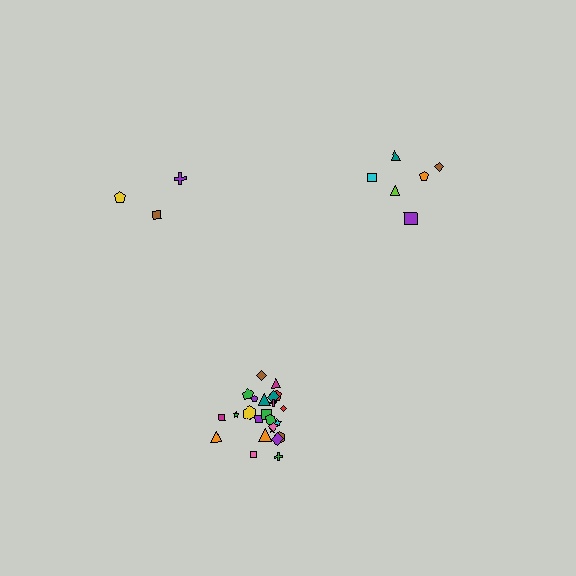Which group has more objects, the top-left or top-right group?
The top-right group.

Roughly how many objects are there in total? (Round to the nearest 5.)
Roughly 35 objects in total.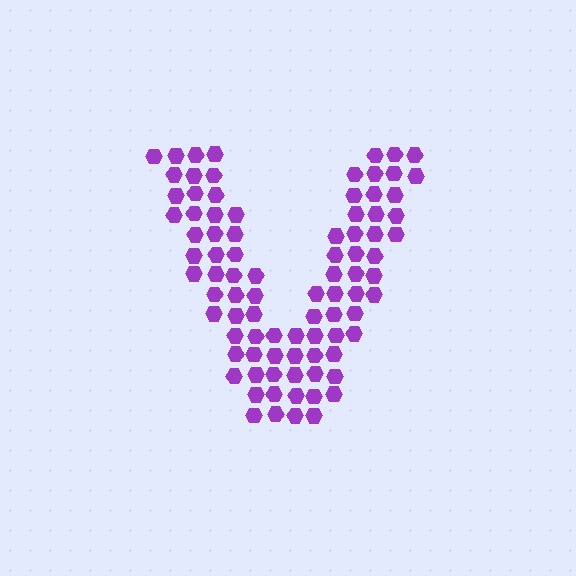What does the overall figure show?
The overall figure shows the letter V.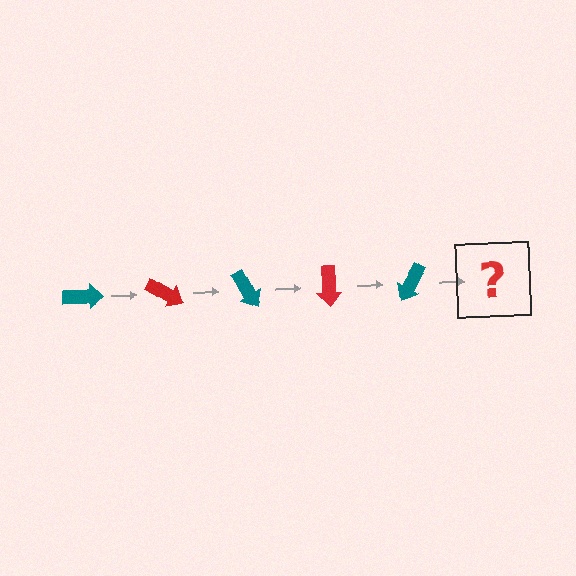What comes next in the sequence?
The next element should be a red arrow, rotated 150 degrees from the start.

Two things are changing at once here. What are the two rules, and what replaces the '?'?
The two rules are that it rotates 30 degrees each step and the color cycles through teal and red. The '?' should be a red arrow, rotated 150 degrees from the start.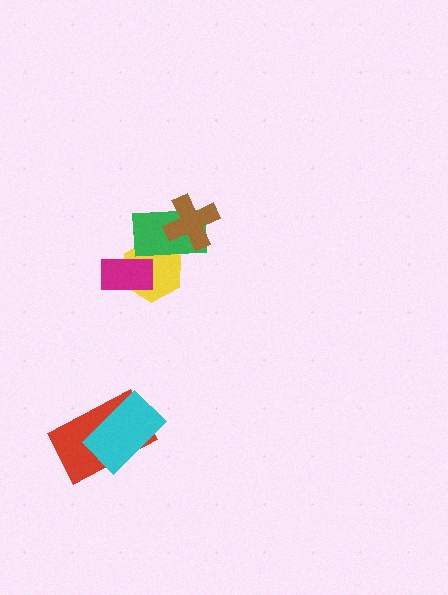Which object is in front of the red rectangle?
The cyan rectangle is in front of the red rectangle.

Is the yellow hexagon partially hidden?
Yes, it is partially covered by another shape.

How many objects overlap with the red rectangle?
1 object overlaps with the red rectangle.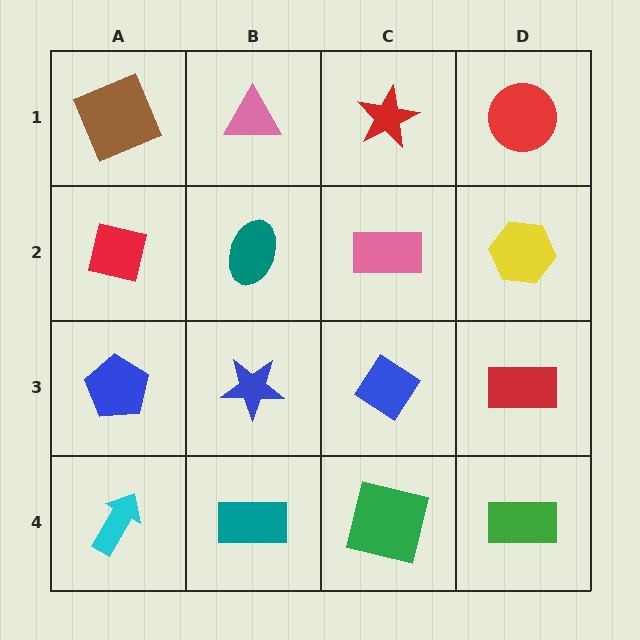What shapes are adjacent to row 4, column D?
A red rectangle (row 3, column D), a green square (row 4, column C).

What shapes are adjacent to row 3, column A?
A red square (row 2, column A), a cyan arrow (row 4, column A), a blue star (row 3, column B).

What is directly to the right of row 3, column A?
A blue star.